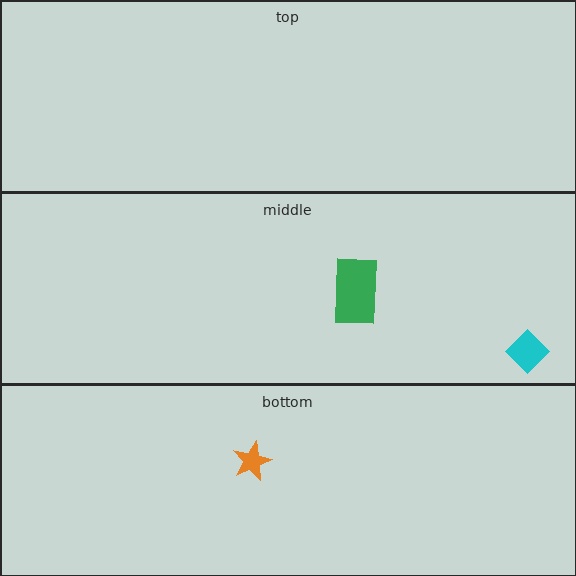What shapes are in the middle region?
The green rectangle, the cyan diamond.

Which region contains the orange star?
The bottom region.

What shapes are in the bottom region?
The orange star.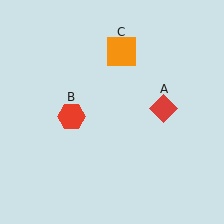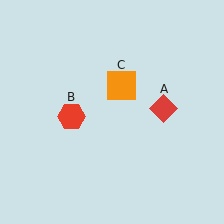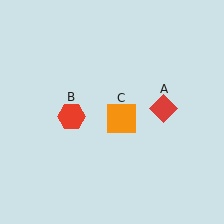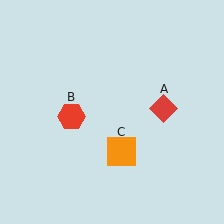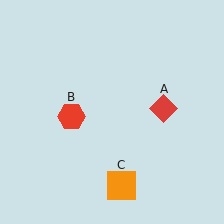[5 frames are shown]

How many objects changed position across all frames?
1 object changed position: orange square (object C).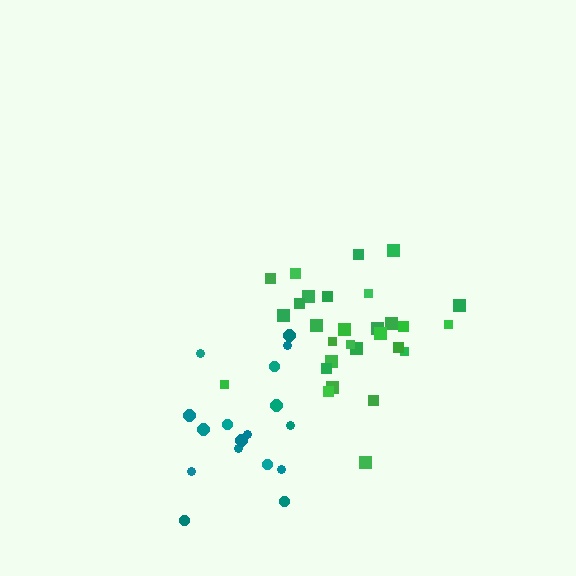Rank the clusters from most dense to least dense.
green, teal.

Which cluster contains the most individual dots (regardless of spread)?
Green (29).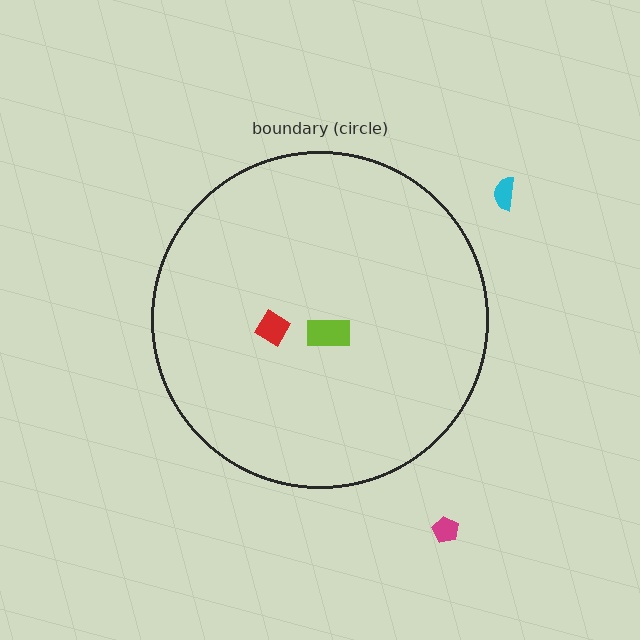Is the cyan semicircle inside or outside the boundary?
Outside.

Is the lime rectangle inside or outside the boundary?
Inside.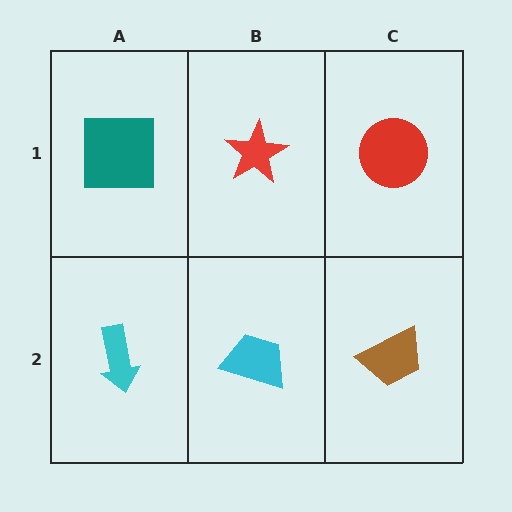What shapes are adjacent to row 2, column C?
A red circle (row 1, column C), a cyan trapezoid (row 2, column B).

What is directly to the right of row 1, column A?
A red star.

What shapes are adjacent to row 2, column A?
A teal square (row 1, column A), a cyan trapezoid (row 2, column B).